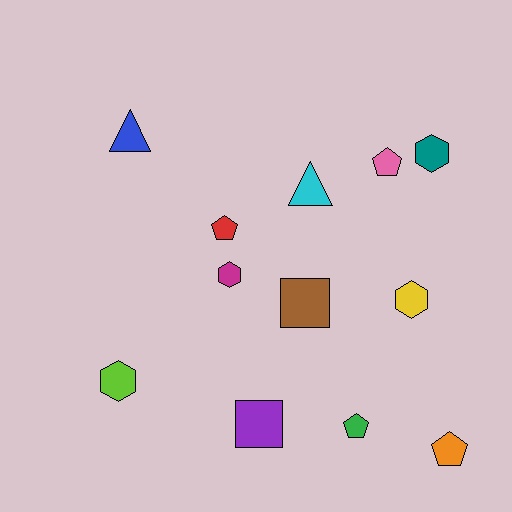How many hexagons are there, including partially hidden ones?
There are 4 hexagons.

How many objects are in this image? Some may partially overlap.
There are 12 objects.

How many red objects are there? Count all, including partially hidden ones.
There is 1 red object.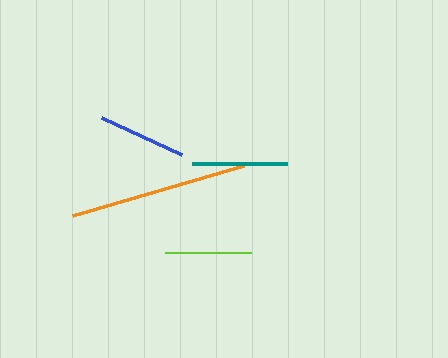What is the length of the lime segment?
The lime segment is approximately 86 pixels long.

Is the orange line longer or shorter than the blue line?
The orange line is longer than the blue line.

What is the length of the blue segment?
The blue segment is approximately 88 pixels long.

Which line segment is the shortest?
The lime line is the shortest at approximately 86 pixels.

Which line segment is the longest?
The orange line is the longest at approximately 178 pixels.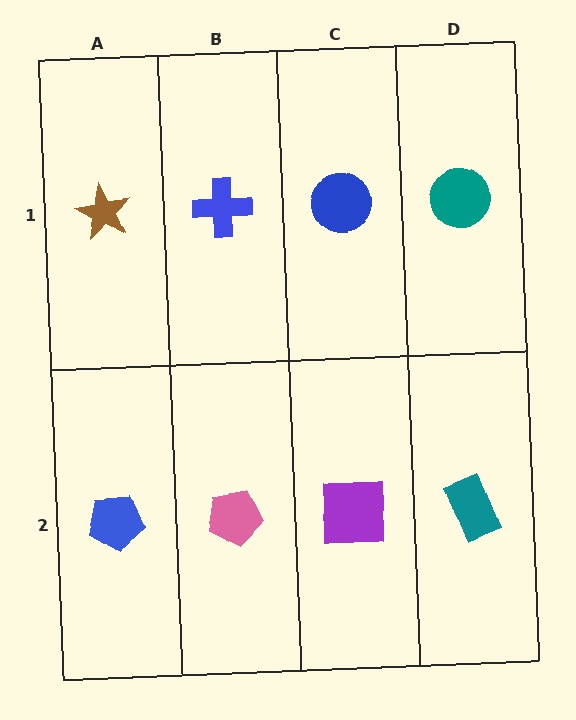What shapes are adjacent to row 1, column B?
A pink pentagon (row 2, column B), a brown star (row 1, column A), a blue circle (row 1, column C).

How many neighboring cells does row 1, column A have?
2.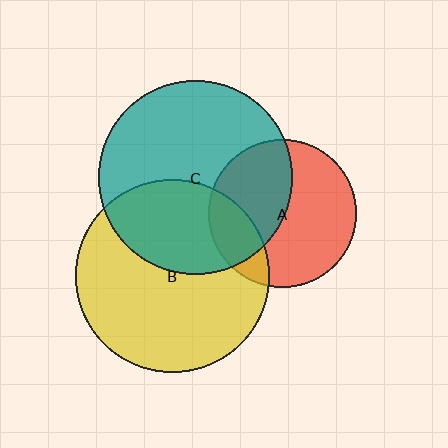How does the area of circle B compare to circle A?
Approximately 1.7 times.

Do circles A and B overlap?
Yes.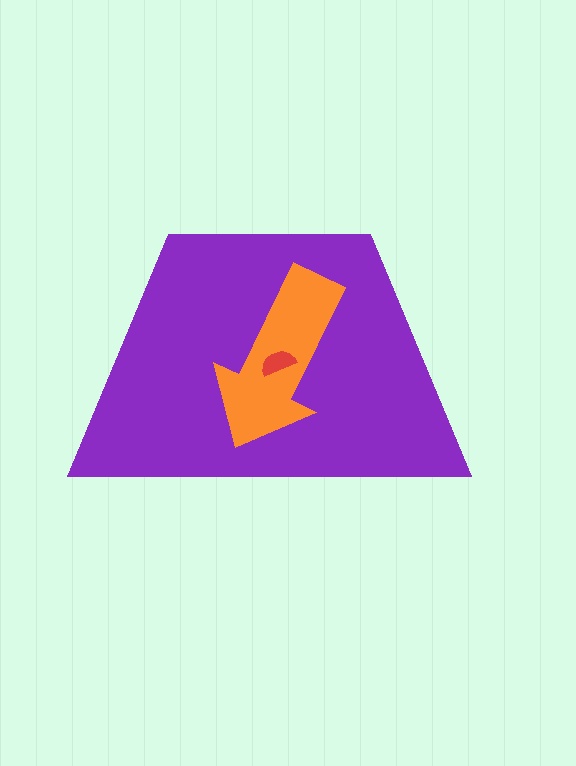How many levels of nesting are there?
3.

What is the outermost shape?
The purple trapezoid.